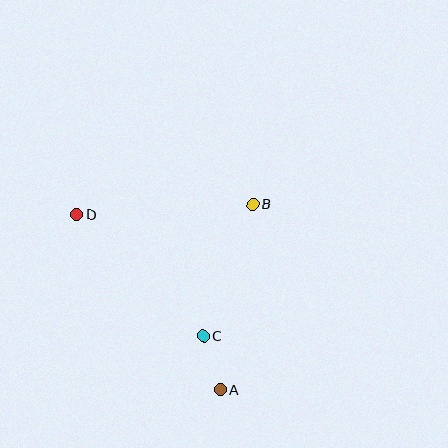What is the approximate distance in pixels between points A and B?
The distance between A and B is approximately 188 pixels.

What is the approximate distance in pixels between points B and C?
The distance between B and C is approximately 140 pixels.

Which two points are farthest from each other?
Points A and D are farthest from each other.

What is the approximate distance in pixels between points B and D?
The distance between B and D is approximately 176 pixels.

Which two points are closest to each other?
Points A and C are closest to each other.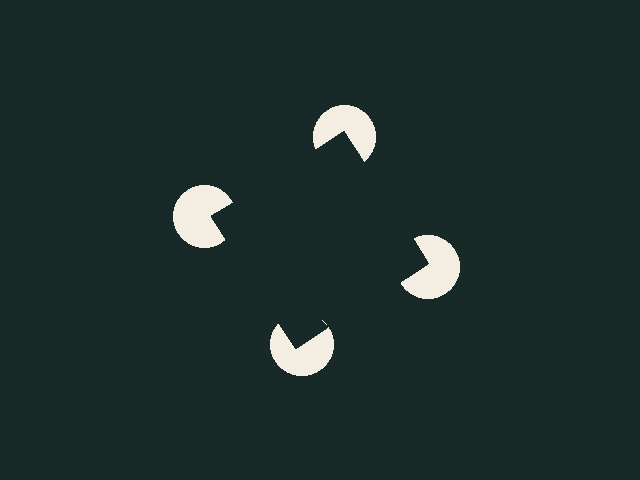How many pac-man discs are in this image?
There are 4 — one at each vertex of the illusory square.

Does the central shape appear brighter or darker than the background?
It typically appears slightly darker than the background, even though no actual brightness change is drawn.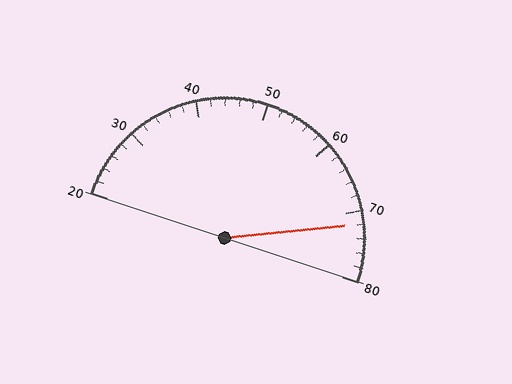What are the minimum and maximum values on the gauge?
The gauge ranges from 20 to 80.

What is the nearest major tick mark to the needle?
The nearest major tick mark is 70.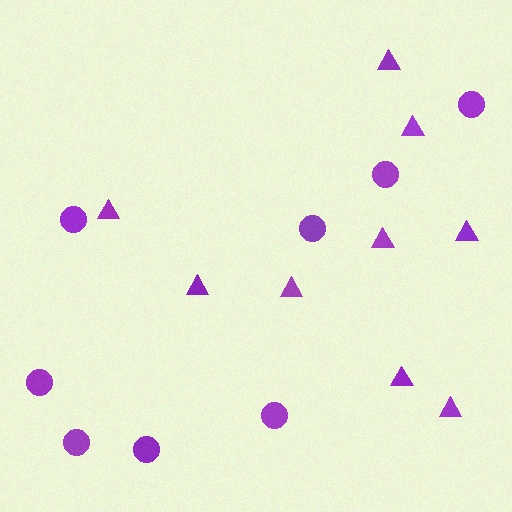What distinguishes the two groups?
There are 2 groups: one group of circles (8) and one group of triangles (9).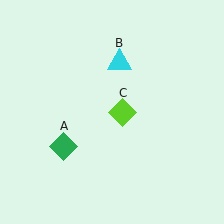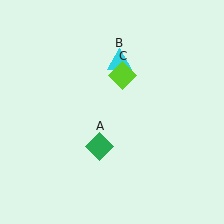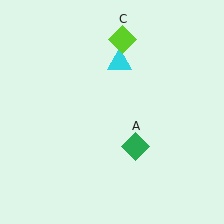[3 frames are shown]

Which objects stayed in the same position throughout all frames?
Cyan triangle (object B) remained stationary.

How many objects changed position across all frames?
2 objects changed position: green diamond (object A), lime diamond (object C).